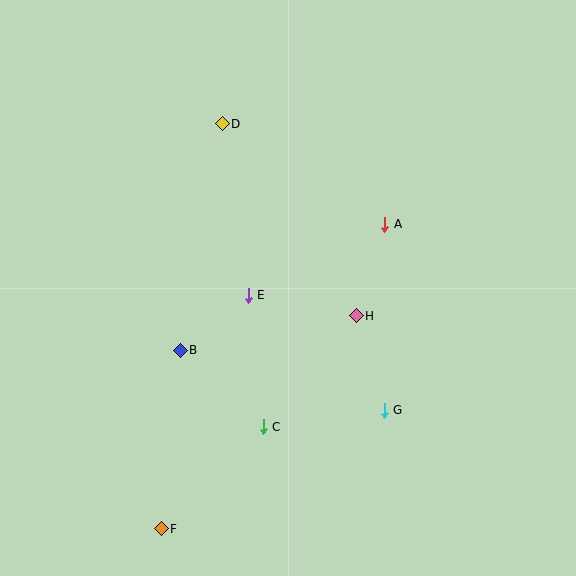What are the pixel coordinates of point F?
Point F is at (161, 529).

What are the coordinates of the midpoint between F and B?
The midpoint between F and B is at (171, 439).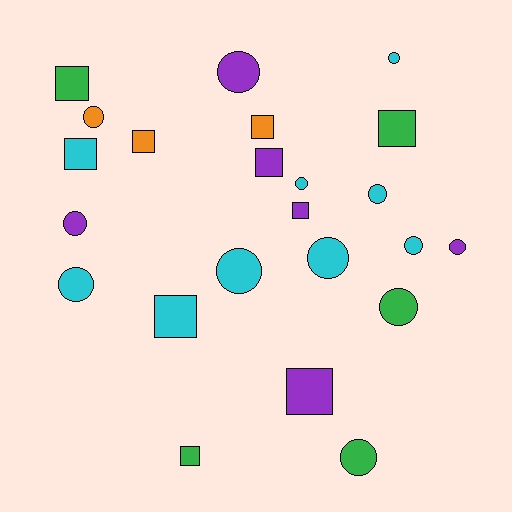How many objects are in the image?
There are 23 objects.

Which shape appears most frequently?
Circle, with 13 objects.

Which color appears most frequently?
Cyan, with 9 objects.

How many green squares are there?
There are 3 green squares.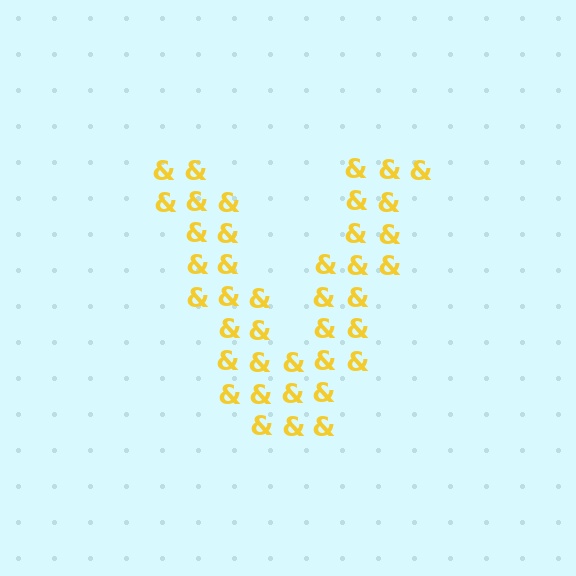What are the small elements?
The small elements are ampersands.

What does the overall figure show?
The overall figure shows the letter V.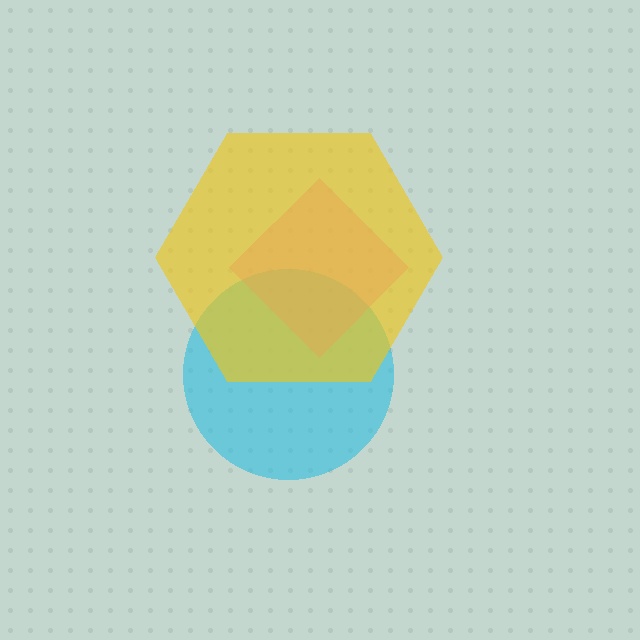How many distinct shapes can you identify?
There are 3 distinct shapes: a cyan circle, a pink diamond, a yellow hexagon.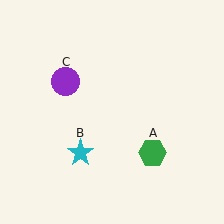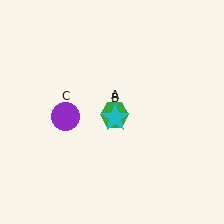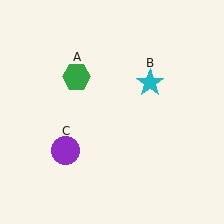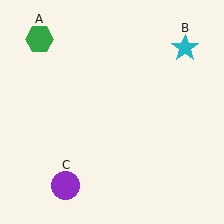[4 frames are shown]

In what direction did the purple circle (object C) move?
The purple circle (object C) moved down.